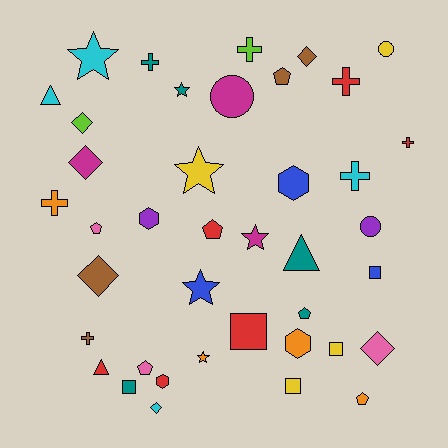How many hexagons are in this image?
There are 4 hexagons.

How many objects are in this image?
There are 40 objects.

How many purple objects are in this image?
There are 2 purple objects.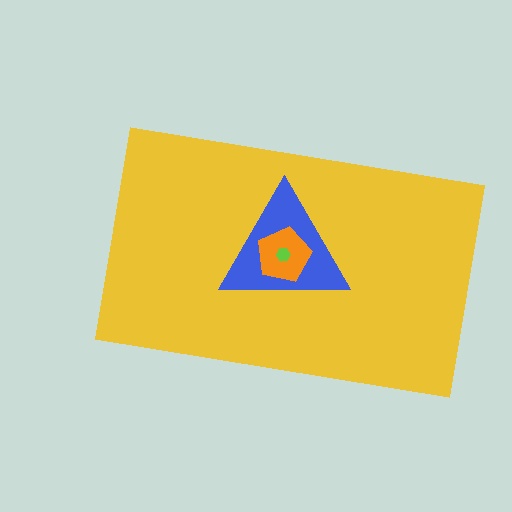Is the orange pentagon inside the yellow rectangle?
Yes.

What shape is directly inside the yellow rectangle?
The blue triangle.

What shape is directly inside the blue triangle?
The orange pentagon.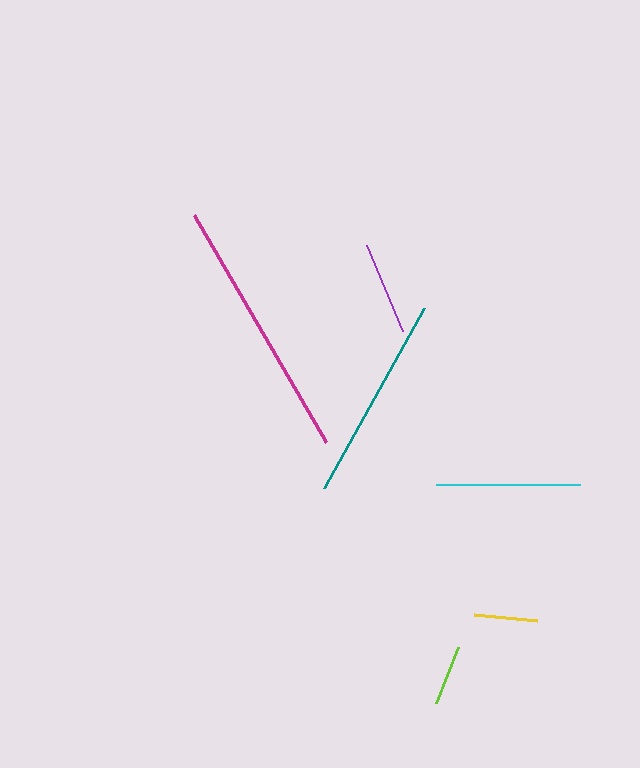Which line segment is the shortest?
The lime line is the shortest at approximately 61 pixels.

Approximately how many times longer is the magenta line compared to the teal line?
The magenta line is approximately 1.3 times the length of the teal line.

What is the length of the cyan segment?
The cyan segment is approximately 144 pixels long.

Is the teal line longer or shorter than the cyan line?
The teal line is longer than the cyan line.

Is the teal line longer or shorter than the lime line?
The teal line is longer than the lime line.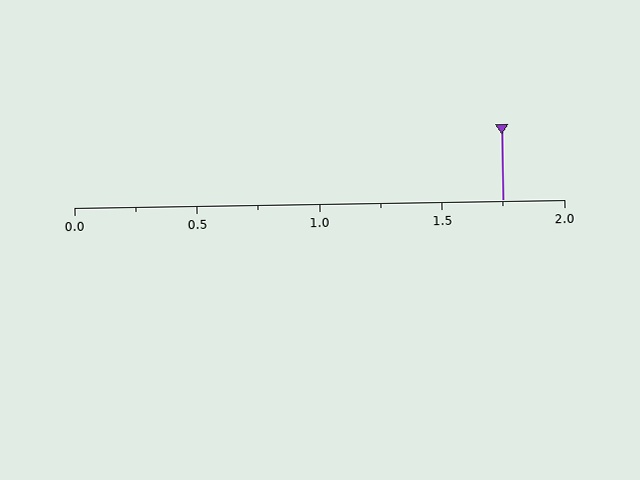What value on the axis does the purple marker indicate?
The marker indicates approximately 1.75.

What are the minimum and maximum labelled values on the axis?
The axis runs from 0.0 to 2.0.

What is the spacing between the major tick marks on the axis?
The major ticks are spaced 0.5 apart.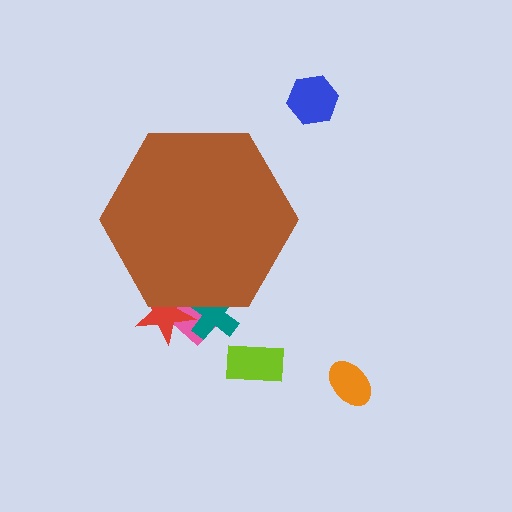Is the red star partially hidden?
Yes, the red star is partially hidden behind the brown hexagon.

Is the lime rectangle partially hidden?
No, the lime rectangle is fully visible.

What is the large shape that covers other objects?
A brown hexagon.